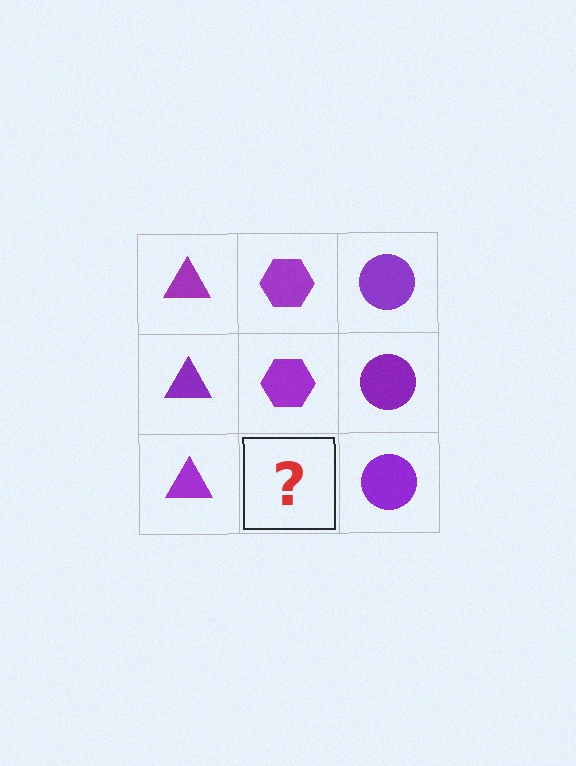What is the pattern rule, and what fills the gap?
The rule is that each column has a consistent shape. The gap should be filled with a purple hexagon.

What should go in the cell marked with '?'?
The missing cell should contain a purple hexagon.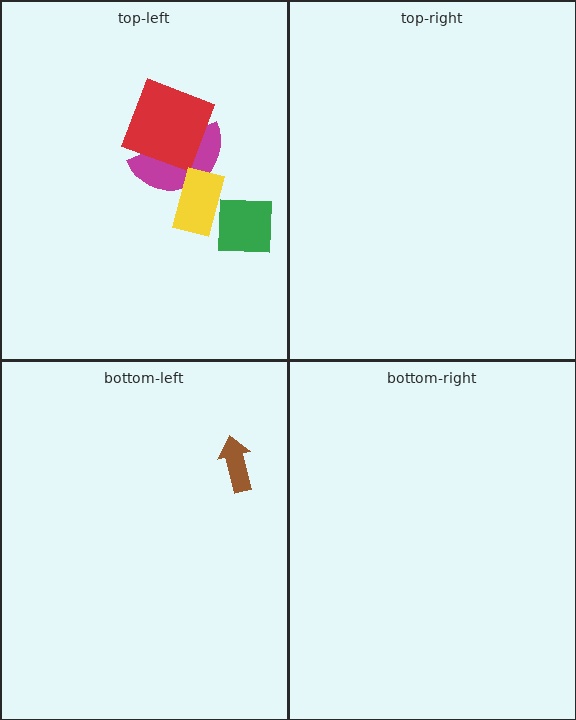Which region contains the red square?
The top-left region.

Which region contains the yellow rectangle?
The top-left region.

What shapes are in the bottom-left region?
The brown arrow.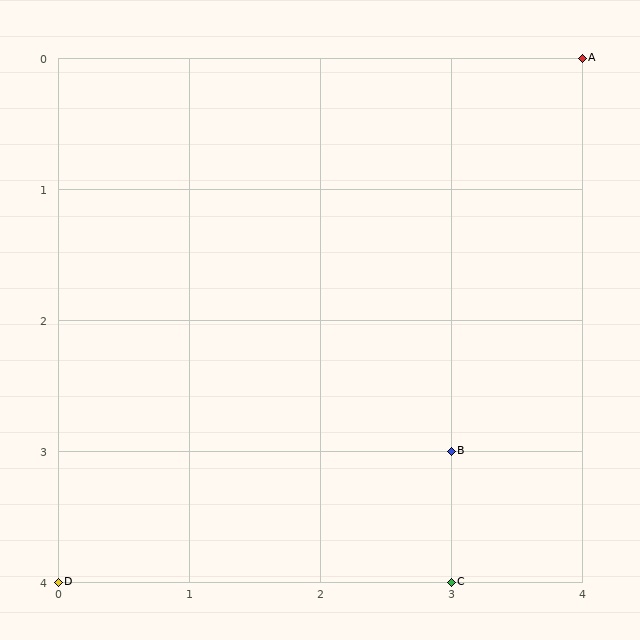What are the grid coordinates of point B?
Point B is at grid coordinates (3, 3).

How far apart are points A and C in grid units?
Points A and C are 1 column and 4 rows apart (about 4.1 grid units diagonally).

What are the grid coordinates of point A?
Point A is at grid coordinates (4, 0).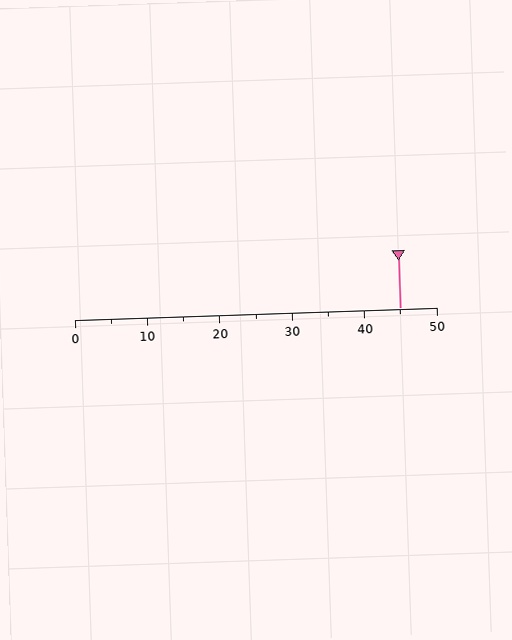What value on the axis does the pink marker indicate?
The marker indicates approximately 45.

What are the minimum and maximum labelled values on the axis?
The axis runs from 0 to 50.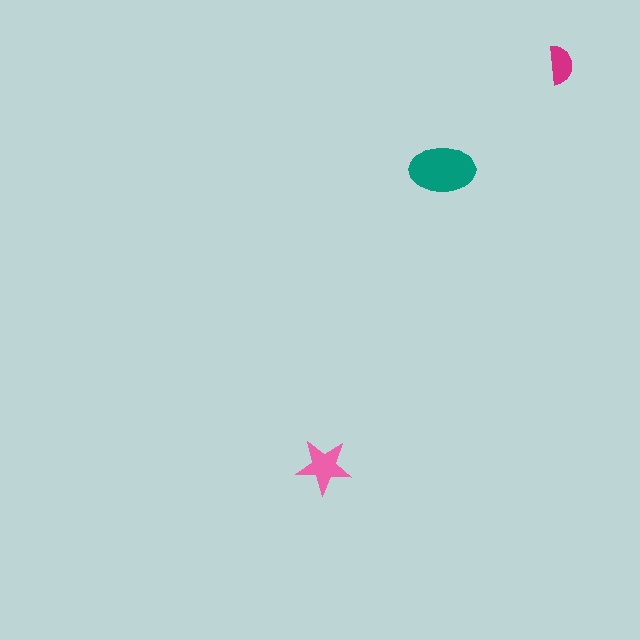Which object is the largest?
The teal ellipse.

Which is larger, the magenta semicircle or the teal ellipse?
The teal ellipse.